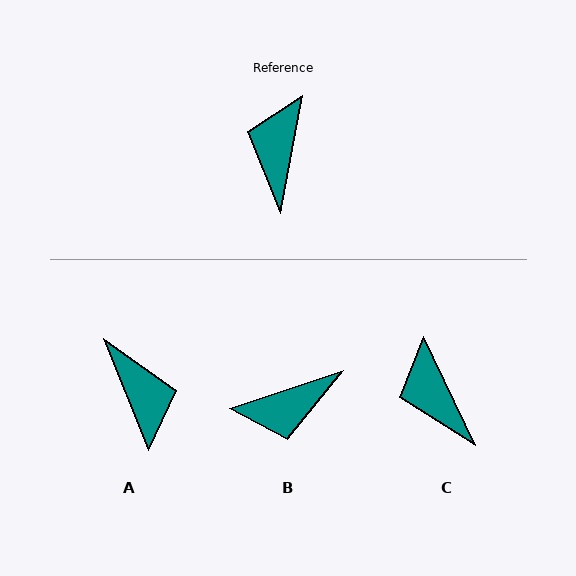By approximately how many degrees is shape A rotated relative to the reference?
Approximately 148 degrees clockwise.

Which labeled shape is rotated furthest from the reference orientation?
A, about 148 degrees away.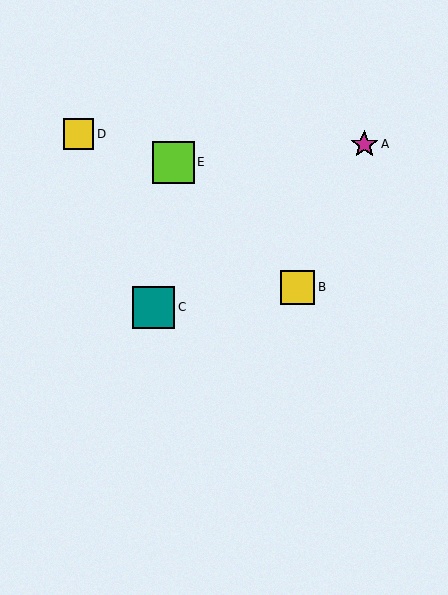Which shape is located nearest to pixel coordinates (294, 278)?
The yellow square (labeled B) at (298, 287) is nearest to that location.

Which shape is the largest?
The teal square (labeled C) is the largest.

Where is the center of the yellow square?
The center of the yellow square is at (79, 134).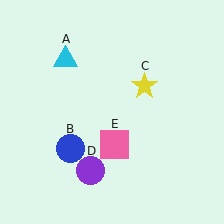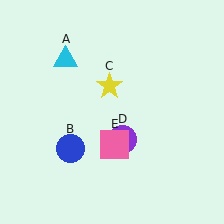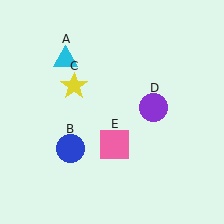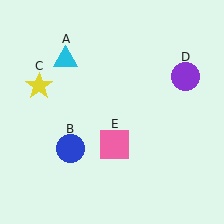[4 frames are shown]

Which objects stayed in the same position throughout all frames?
Cyan triangle (object A) and blue circle (object B) and pink square (object E) remained stationary.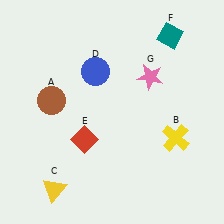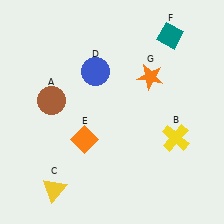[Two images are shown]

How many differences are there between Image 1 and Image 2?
There are 2 differences between the two images.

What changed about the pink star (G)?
In Image 1, G is pink. In Image 2, it changed to orange.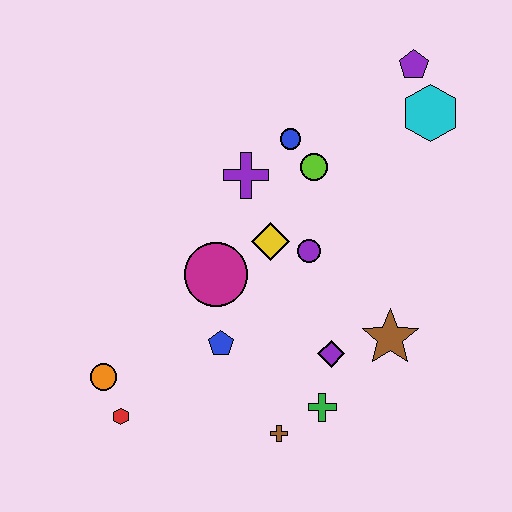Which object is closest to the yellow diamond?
The purple circle is closest to the yellow diamond.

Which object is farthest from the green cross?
The purple pentagon is farthest from the green cross.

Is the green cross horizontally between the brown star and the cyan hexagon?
No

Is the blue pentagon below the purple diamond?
No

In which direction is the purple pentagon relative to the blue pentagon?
The purple pentagon is above the blue pentagon.